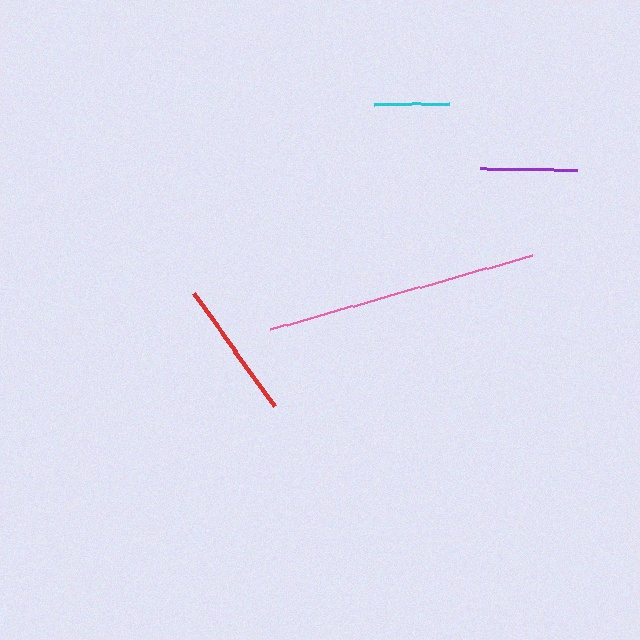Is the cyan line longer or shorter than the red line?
The red line is longer than the cyan line.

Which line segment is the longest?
The pink line is the longest at approximately 272 pixels.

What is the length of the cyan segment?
The cyan segment is approximately 75 pixels long.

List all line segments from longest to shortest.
From longest to shortest: pink, red, purple, cyan.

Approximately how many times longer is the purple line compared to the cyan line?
The purple line is approximately 1.3 times the length of the cyan line.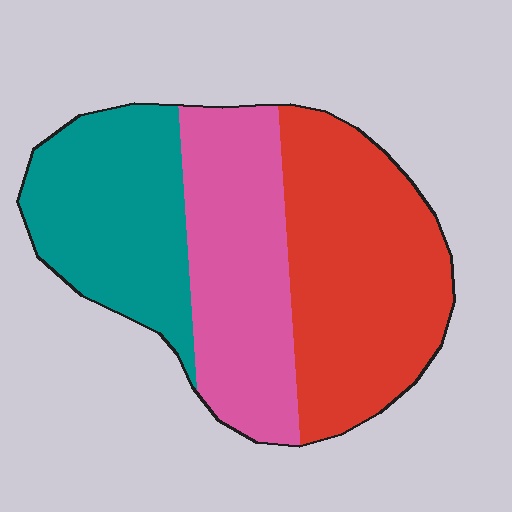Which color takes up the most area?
Red, at roughly 40%.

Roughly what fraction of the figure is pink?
Pink takes up about one third (1/3) of the figure.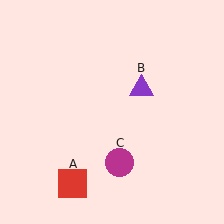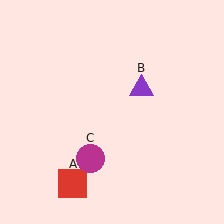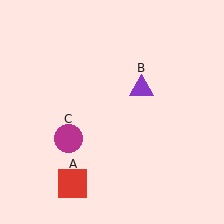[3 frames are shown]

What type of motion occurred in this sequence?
The magenta circle (object C) rotated clockwise around the center of the scene.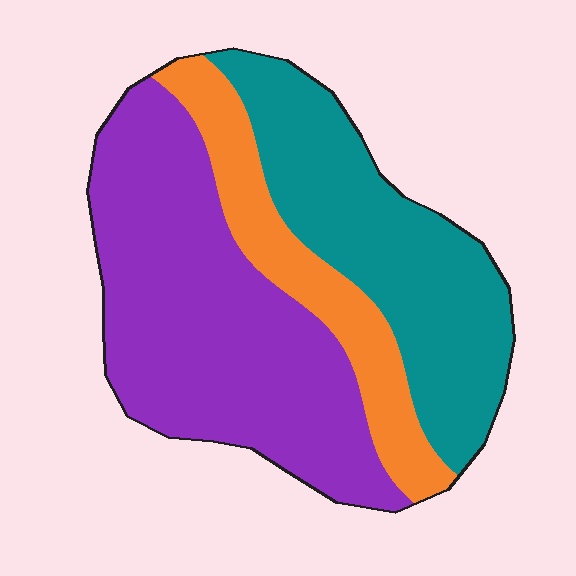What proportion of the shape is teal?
Teal covers around 35% of the shape.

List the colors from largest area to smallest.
From largest to smallest: purple, teal, orange.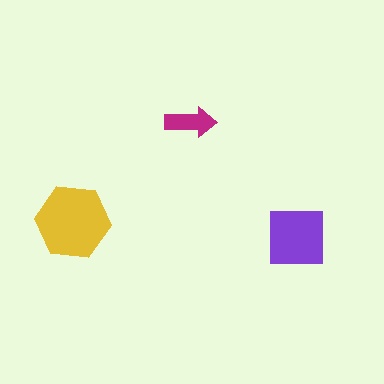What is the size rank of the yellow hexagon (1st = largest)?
1st.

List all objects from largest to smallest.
The yellow hexagon, the purple square, the magenta arrow.